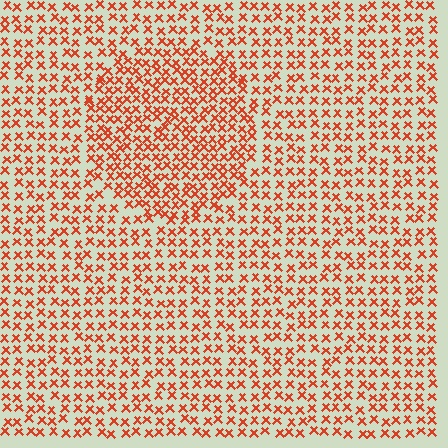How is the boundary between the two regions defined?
The boundary is defined by a change in element density (approximately 1.6x ratio). All elements are the same color, size, and shape.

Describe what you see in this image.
The image contains small red elements arranged at two different densities. A circle-shaped region is visible where the elements are more densely packed than the surrounding area.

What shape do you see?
I see a circle.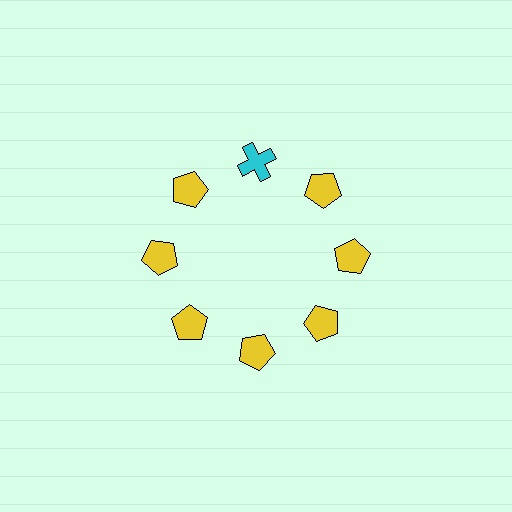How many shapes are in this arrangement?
There are 8 shapes arranged in a ring pattern.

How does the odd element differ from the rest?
It differs in both color (cyan instead of yellow) and shape (cross instead of pentagon).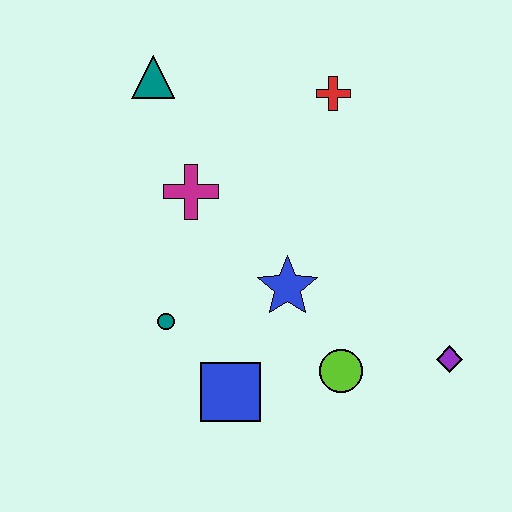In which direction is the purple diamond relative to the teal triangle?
The purple diamond is to the right of the teal triangle.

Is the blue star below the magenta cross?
Yes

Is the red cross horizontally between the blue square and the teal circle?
No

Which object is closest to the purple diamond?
The lime circle is closest to the purple diamond.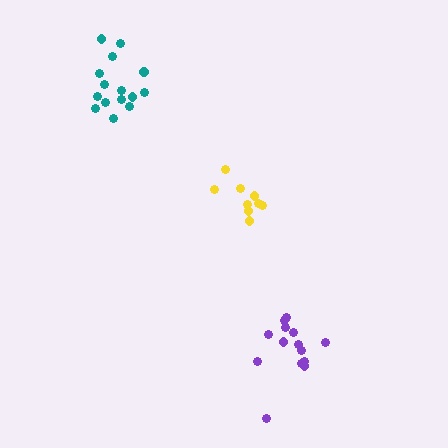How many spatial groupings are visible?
There are 3 spatial groupings.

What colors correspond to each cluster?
The clusters are colored: teal, yellow, purple.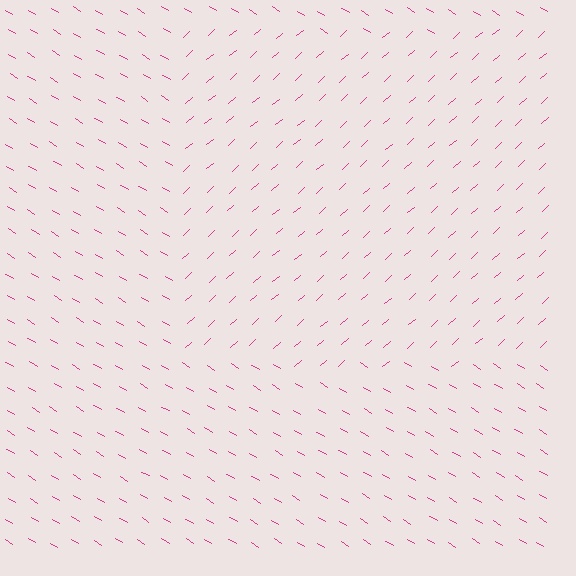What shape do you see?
I see a rectangle.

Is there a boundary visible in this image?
Yes, there is a texture boundary formed by a change in line orientation.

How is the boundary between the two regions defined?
The boundary is defined purely by a change in line orientation (approximately 73 degrees difference). All lines are the same color and thickness.